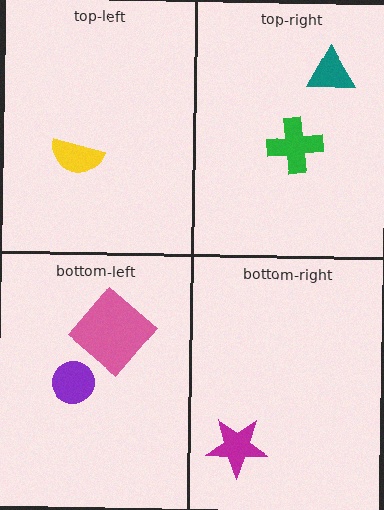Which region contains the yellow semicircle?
The top-left region.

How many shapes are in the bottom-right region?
1.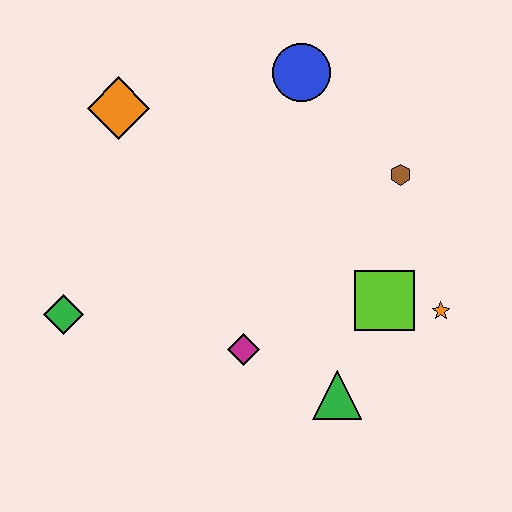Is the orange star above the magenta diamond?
Yes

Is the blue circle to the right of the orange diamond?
Yes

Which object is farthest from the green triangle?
The orange diamond is farthest from the green triangle.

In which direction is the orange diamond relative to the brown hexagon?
The orange diamond is to the left of the brown hexagon.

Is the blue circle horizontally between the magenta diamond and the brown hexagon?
Yes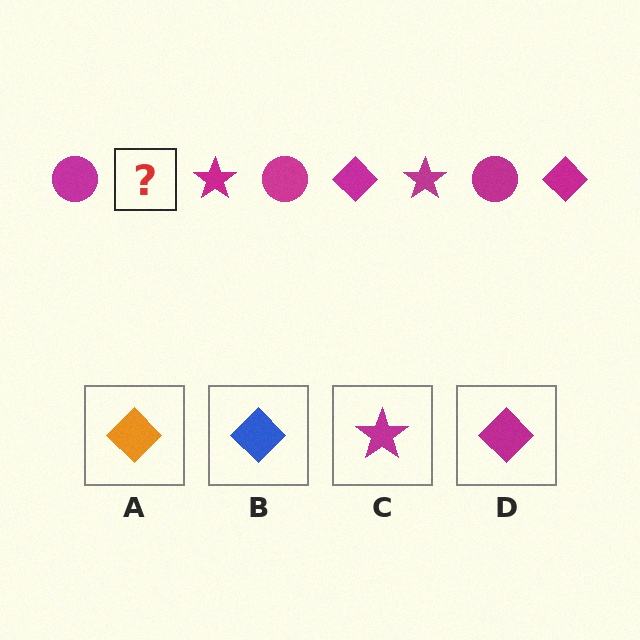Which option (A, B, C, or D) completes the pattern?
D.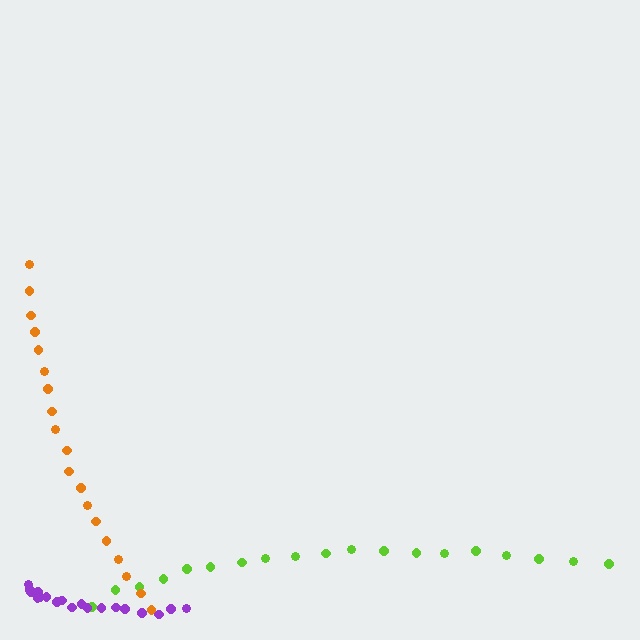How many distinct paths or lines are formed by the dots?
There are 3 distinct paths.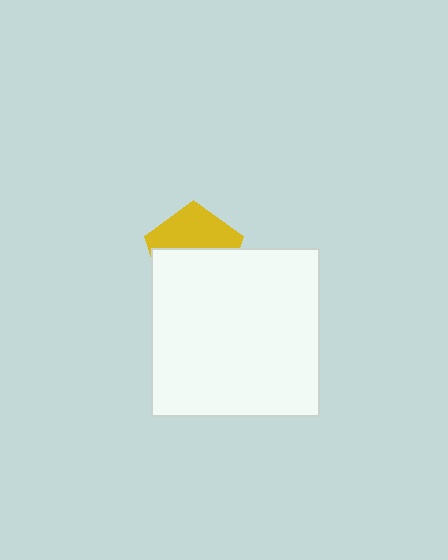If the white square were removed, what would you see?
You would see the complete yellow pentagon.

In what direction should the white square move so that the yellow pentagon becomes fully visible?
The white square should move down. That is the shortest direction to clear the overlap and leave the yellow pentagon fully visible.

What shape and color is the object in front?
The object in front is a white square.